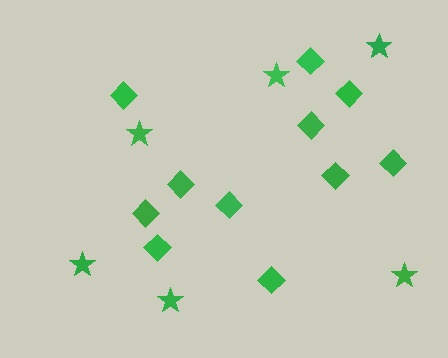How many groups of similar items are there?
There are 2 groups: one group of diamonds (11) and one group of stars (6).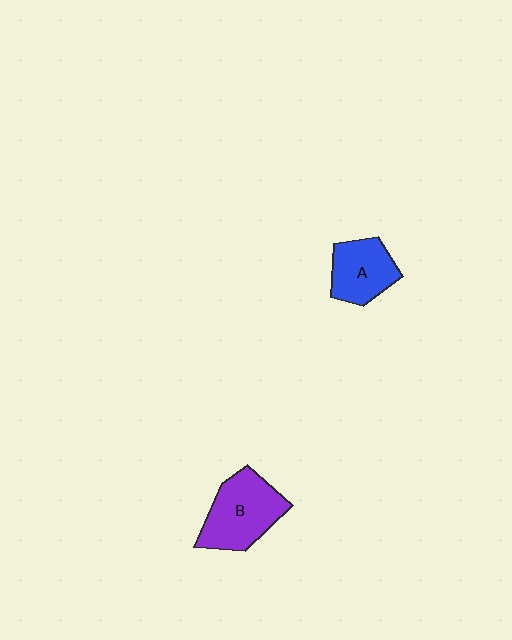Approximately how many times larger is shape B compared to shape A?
Approximately 1.4 times.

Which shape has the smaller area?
Shape A (blue).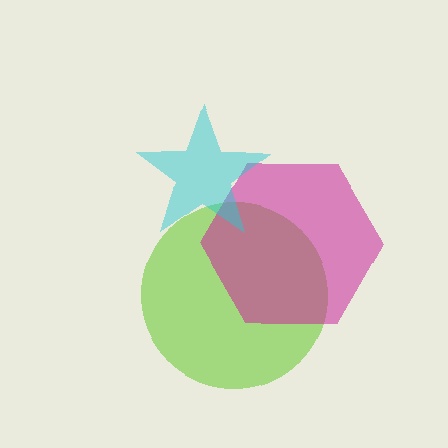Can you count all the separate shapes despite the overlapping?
Yes, there are 3 separate shapes.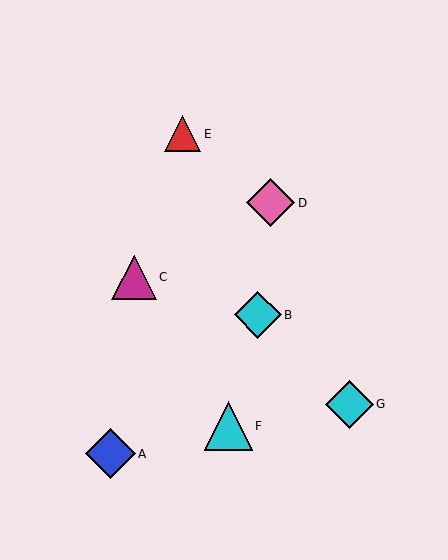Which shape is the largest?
The blue diamond (labeled A) is the largest.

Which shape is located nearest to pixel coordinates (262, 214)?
The pink diamond (labeled D) at (271, 203) is nearest to that location.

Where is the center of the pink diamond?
The center of the pink diamond is at (271, 203).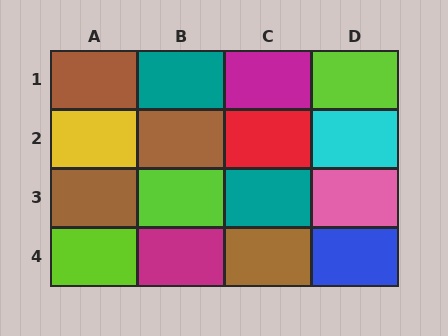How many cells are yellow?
1 cell is yellow.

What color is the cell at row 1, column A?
Brown.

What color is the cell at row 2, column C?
Red.